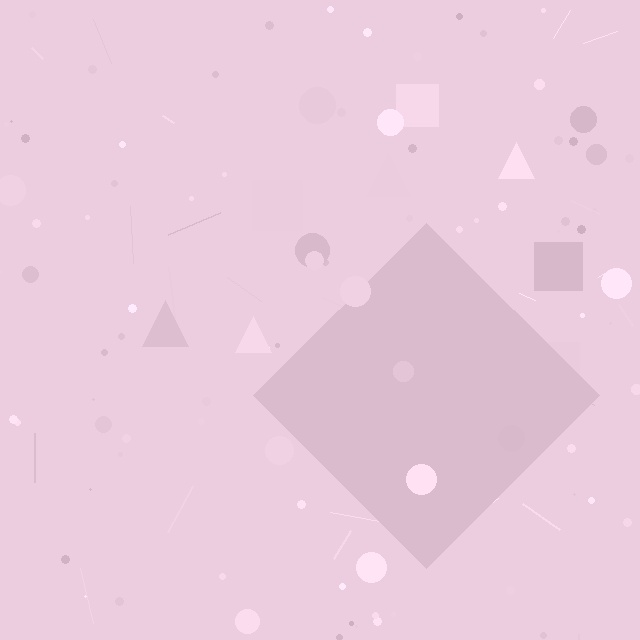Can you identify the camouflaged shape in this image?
The camouflaged shape is a diamond.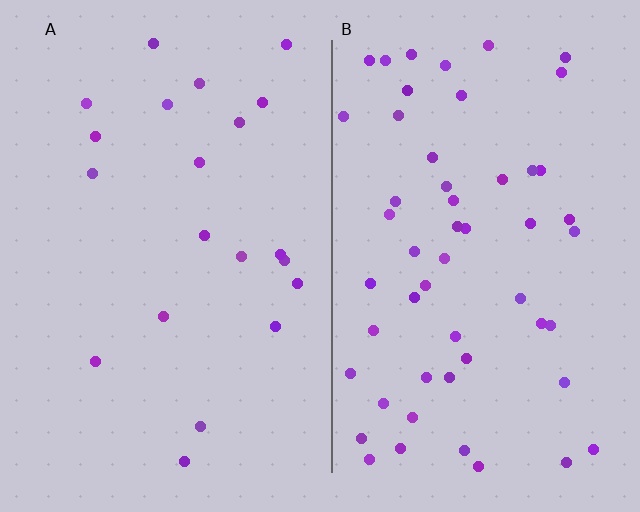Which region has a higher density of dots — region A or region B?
B (the right).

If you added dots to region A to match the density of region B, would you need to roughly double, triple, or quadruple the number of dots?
Approximately triple.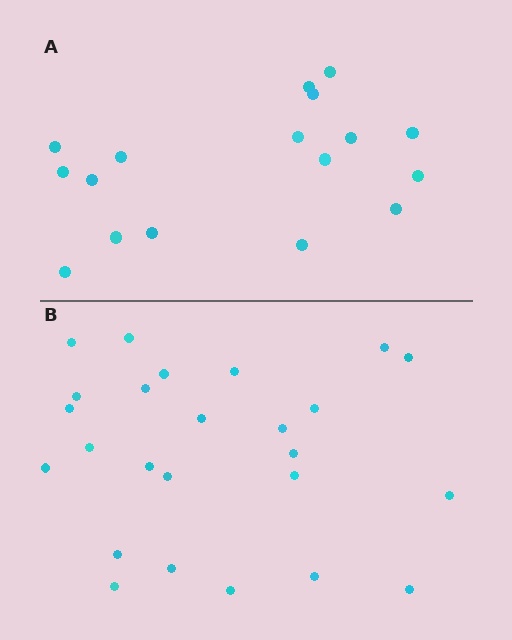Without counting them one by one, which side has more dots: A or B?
Region B (the bottom region) has more dots.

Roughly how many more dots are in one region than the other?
Region B has roughly 8 or so more dots than region A.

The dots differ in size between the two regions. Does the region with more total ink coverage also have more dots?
No. Region A has more total ink coverage because its dots are larger, but region B actually contains more individual dots. Total area can be misleading — the number of items is what matters here.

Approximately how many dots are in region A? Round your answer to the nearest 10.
About 20 dots. (The exact count is 17, which rounds to 20.)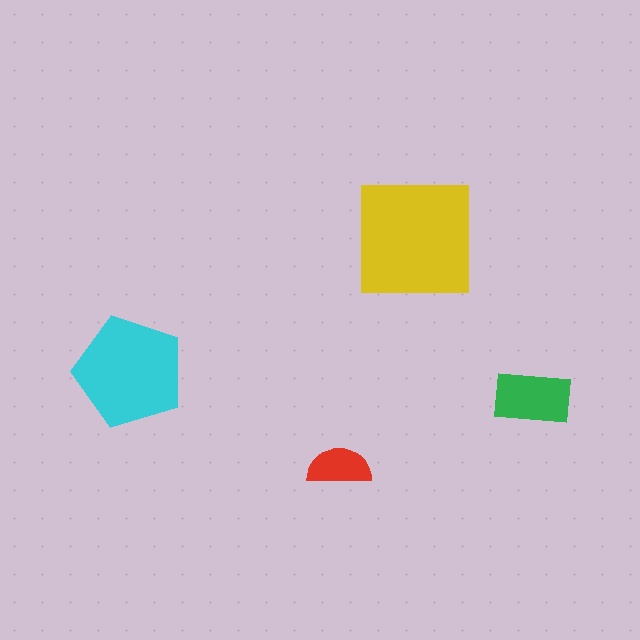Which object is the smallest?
The red semicircle.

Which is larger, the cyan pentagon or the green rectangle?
The cyan pentagon.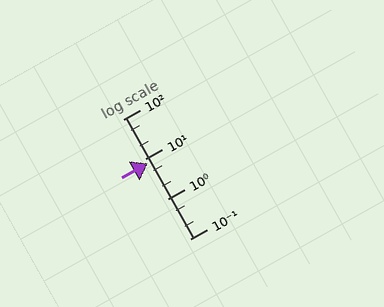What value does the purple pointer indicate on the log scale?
The pointer indicates approximately 7.7.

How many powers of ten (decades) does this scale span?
The scale spans 3 decades, from 0.1 to 100.